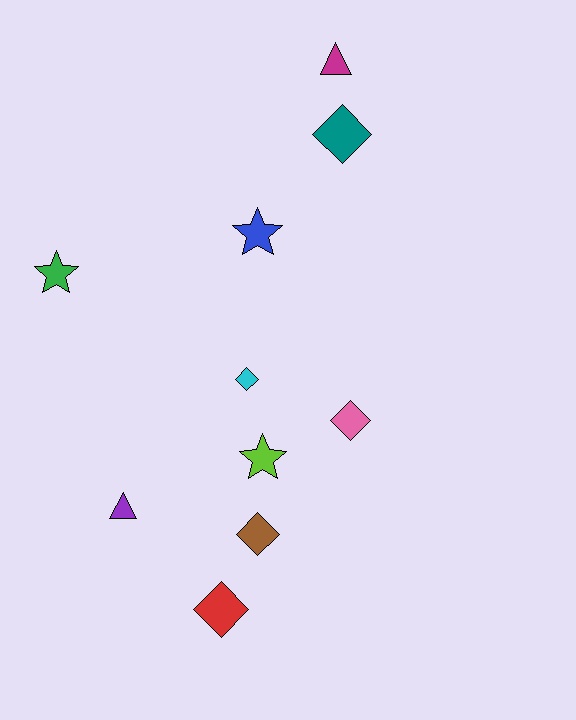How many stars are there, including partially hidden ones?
There are 3 stars.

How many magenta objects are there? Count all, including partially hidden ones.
There is 1 magenta object.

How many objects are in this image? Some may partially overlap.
There are 10 objects.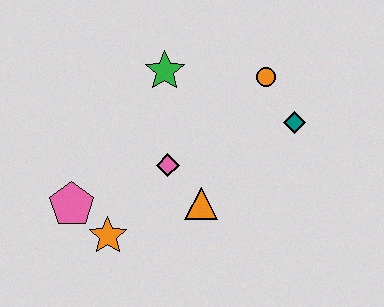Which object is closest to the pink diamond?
The orange triangle is closest to the pink diamond.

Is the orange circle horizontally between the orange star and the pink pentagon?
No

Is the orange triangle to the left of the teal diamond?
Yes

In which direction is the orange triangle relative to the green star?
The orange triangle is below the green star.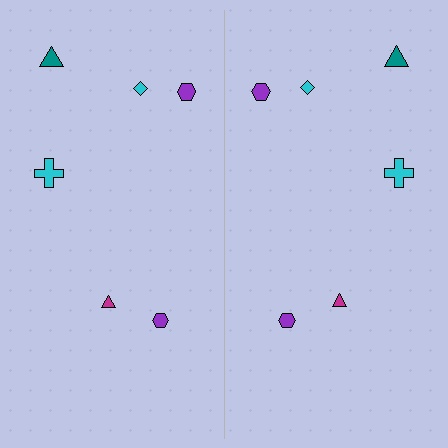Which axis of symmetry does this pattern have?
The pattern has a vertical axis of symmetry running through the center of the image.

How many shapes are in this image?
There are 12 shapes in this image.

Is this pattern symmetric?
Yes, this pattern has bilateral (reflection) symmetry.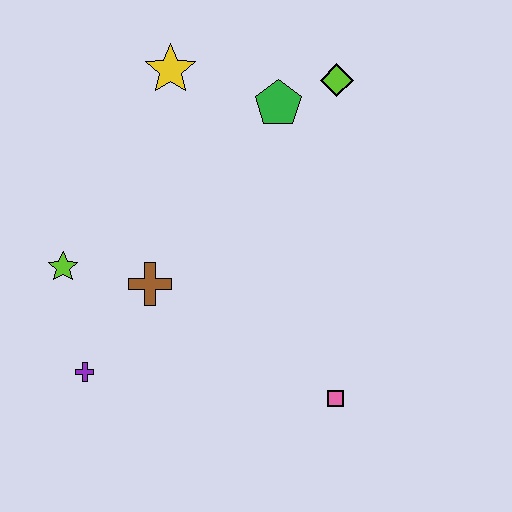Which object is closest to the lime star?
The brown cross is closest to the lime star.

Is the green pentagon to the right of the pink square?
No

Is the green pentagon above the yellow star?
No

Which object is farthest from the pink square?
The yellow star is farthest from the pink square.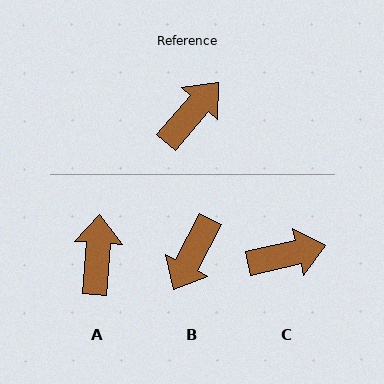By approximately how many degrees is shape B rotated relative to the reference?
Approximately 167 degrees clockwise.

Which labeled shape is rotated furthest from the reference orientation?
B, about 167 degrees away.